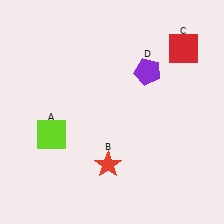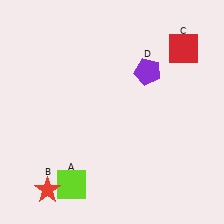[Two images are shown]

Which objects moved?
The objects that moved are: the lime square (A), the red star (B).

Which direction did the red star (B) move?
The red star (B) moved left.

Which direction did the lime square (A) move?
The lime square (A) moved down.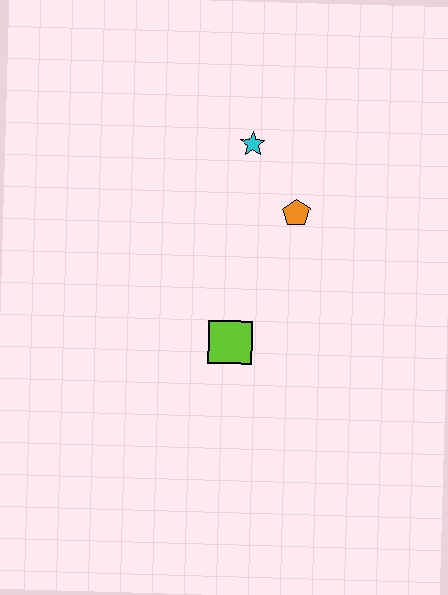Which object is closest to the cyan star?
The orange pentagon is closest to the cyan star.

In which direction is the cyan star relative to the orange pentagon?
The cyan star is above the orange pentagon.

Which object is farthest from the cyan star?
The lime square is farthest from the cyan star.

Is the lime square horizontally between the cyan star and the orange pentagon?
No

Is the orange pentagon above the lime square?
Yes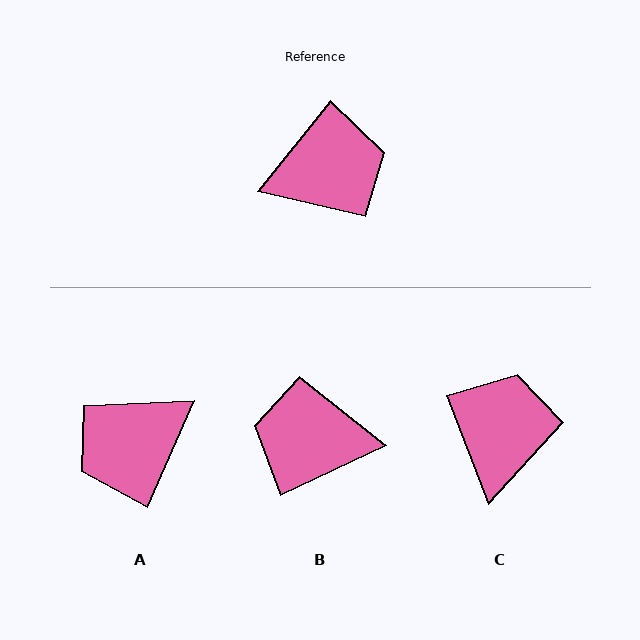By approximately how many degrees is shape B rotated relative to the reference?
Approximately 154 degrees counter-clockwise.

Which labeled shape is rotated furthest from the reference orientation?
A, about 165 degrees away.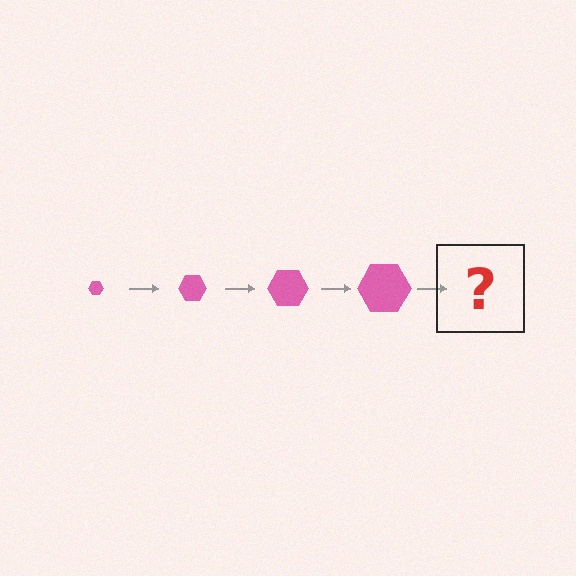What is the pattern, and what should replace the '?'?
The pattern is that the hexagon gets progressively larger each step. The '?' should be a pink hexagon, larger than the previous one.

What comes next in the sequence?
The next element should be a pink hexagon, larger than the previous one.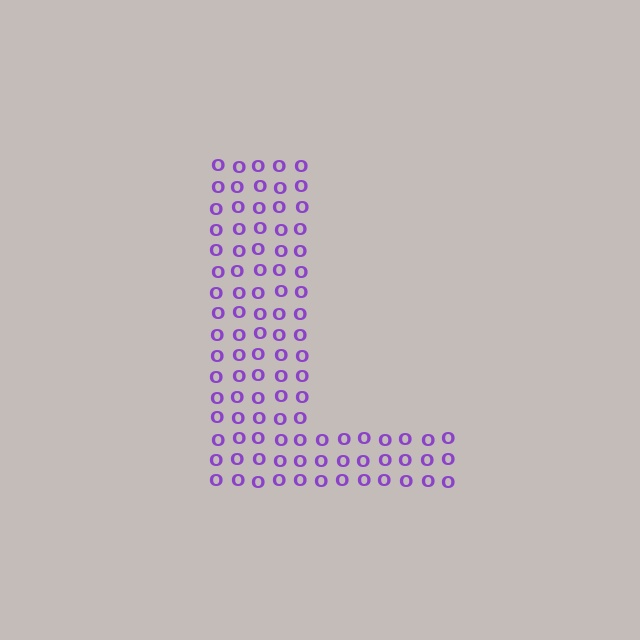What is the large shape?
The large shape is the letter L.